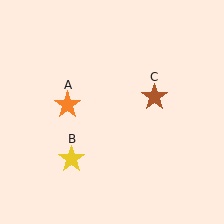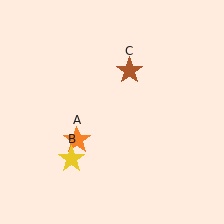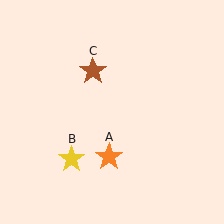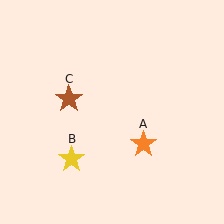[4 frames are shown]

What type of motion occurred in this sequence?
The orange star (object A), brown star (object C) rotated counterclockwise around the center of the scene.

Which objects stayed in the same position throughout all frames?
Yellow star (object B) remained stationary.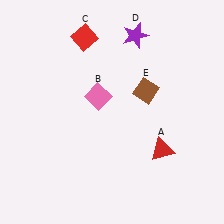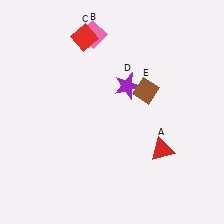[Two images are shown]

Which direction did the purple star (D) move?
The purple star (D) moved down.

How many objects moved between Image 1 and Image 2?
2 objects moved between the two images.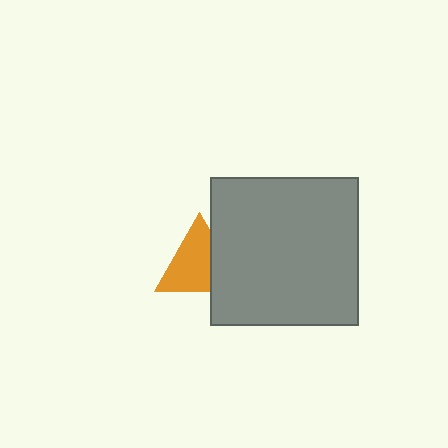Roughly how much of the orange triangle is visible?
Most of it is visible (roughly 69%).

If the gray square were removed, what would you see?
You would see the complete orange triangle.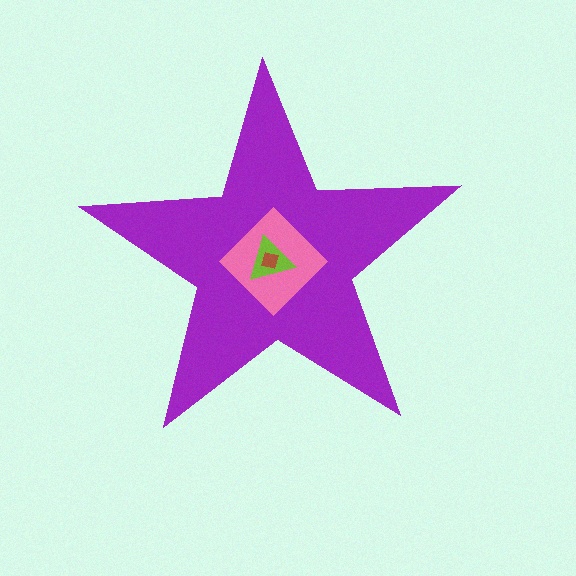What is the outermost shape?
The purple star.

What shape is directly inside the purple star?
The pink diamond.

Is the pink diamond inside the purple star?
Yes.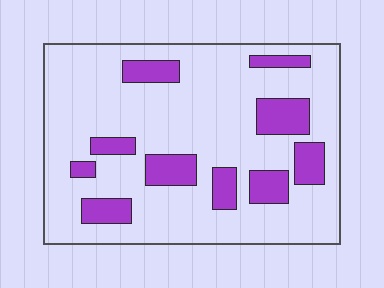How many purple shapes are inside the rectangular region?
10.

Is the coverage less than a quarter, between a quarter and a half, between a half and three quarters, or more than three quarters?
Less than a quarter.